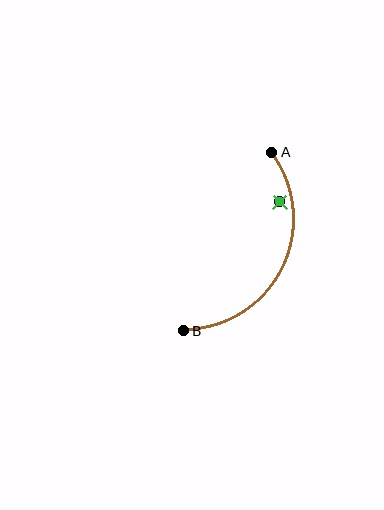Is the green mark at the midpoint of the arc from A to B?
No — the green mark does not lie on the arc at all. It sits slightly inside the curve.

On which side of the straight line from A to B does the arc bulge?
The arc bulges to the right of the straight line connecting A and B.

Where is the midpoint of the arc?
The arc midpoint is the point on the curve farthest from the straight line joining A and B. It sits to the right of that line.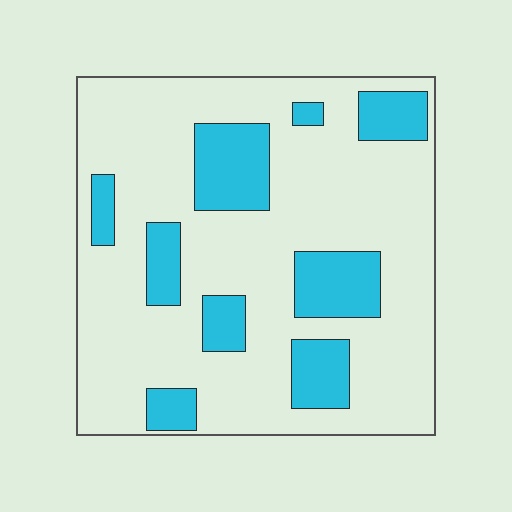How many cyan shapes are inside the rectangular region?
9.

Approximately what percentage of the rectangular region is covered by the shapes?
Approximately 25%.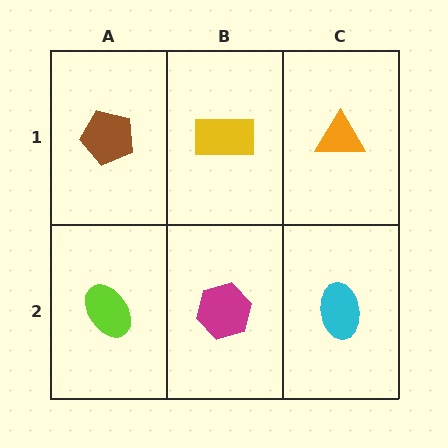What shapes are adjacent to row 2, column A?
A brown pentagon (row 1, column A), a magenta hexagon (row 2, column B).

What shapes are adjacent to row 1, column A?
A lime ellipse (row 2, column A), a yellow rectangle (row 1, column B).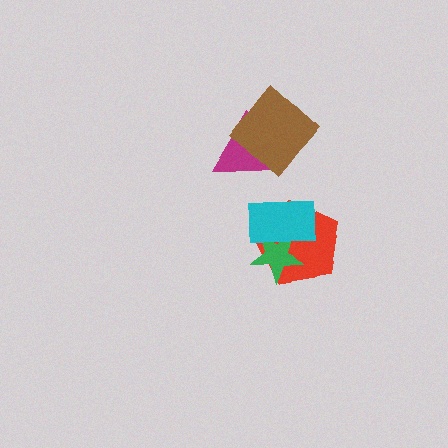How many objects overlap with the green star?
2 objects overlap with the green star.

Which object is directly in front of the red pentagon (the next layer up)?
The green star is directly in front of the red pentagon.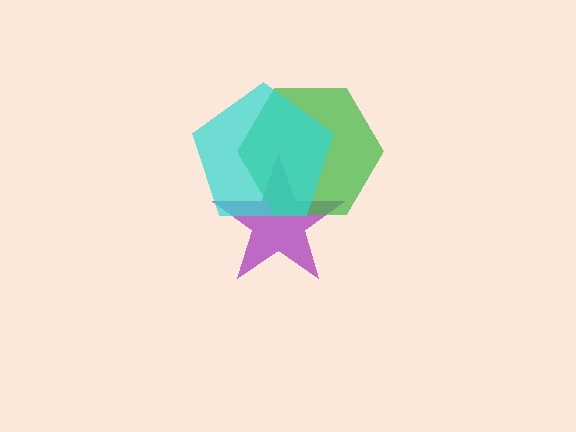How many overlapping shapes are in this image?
There are 3 overlapping shapes in the image.